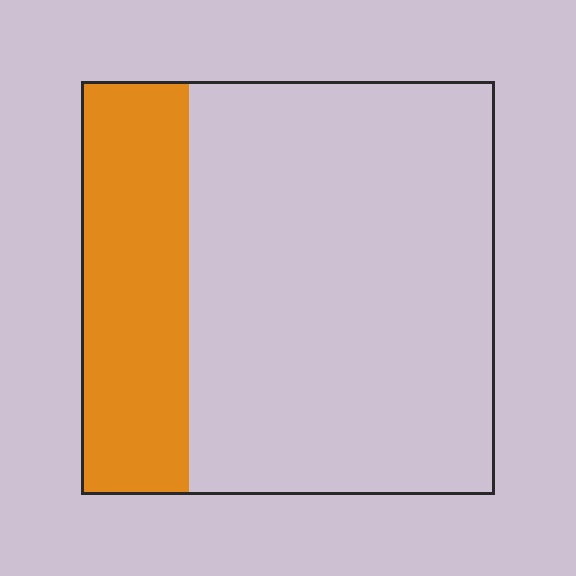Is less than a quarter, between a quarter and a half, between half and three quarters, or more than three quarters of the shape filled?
Between a quarter and a half.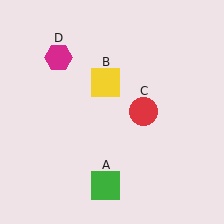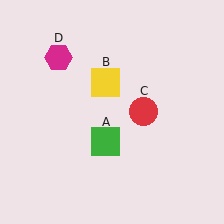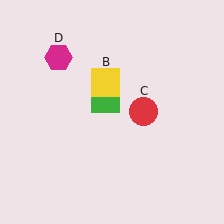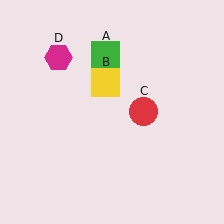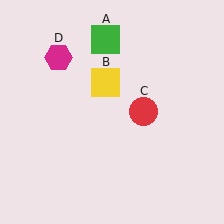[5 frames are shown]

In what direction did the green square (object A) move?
The green square (object A) moved up.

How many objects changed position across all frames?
1 object changed position: green square (object A).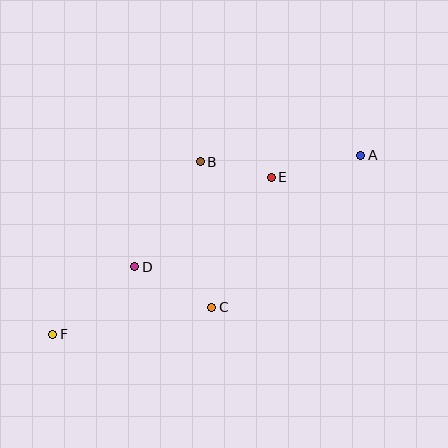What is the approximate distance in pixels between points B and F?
The distance between B and F is approximately 227 pixels.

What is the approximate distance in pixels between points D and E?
The distance between D and E is approximately 163 pixels.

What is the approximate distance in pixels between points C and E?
The distance between C and E is approximately 143 pixels.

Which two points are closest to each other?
Points B and E are closest to each other.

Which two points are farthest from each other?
Points A and F are farthest from each other.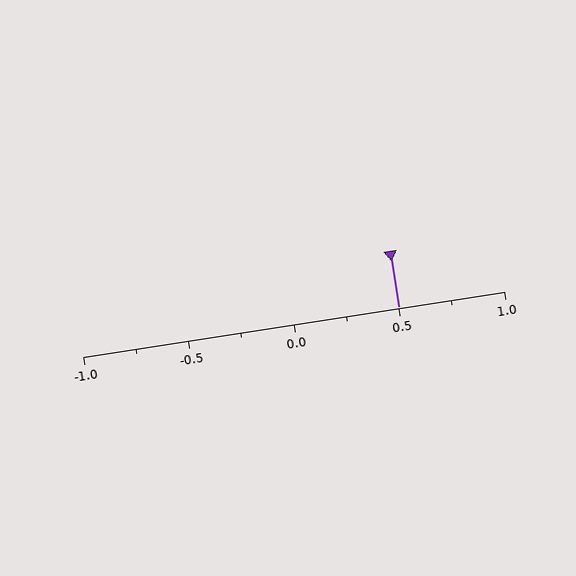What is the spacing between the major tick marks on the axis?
The major ticks are spaced 0.5 apart.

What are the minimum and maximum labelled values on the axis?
The axis runs from -1.0 to 1.0.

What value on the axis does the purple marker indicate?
The marker indicates approximately 0.5.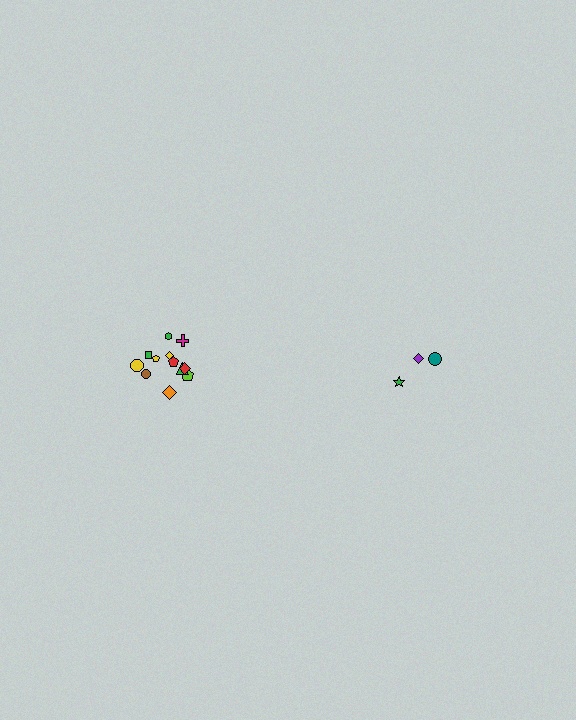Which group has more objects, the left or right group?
The left group.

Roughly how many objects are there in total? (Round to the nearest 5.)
Roughly 15 objects in total.